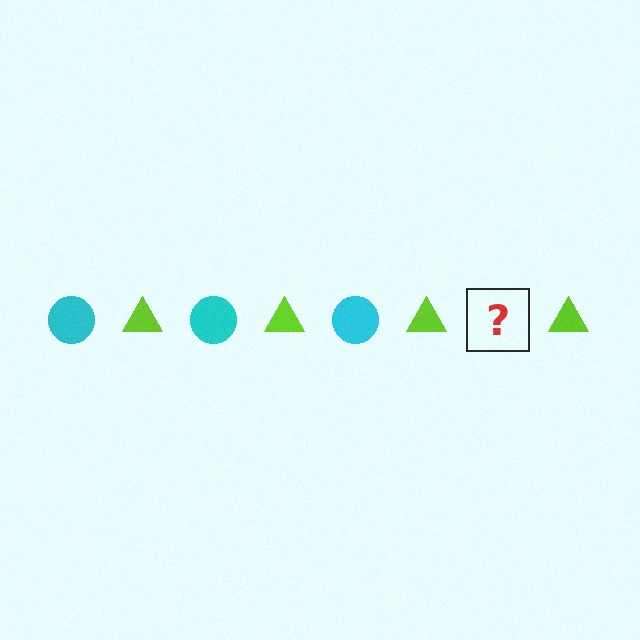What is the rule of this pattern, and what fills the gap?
The rule is that the pattern alternates between cyan circle and lime triangle. The gap should be filled with a cyan circle.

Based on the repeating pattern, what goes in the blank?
The blank should be a cyan circle.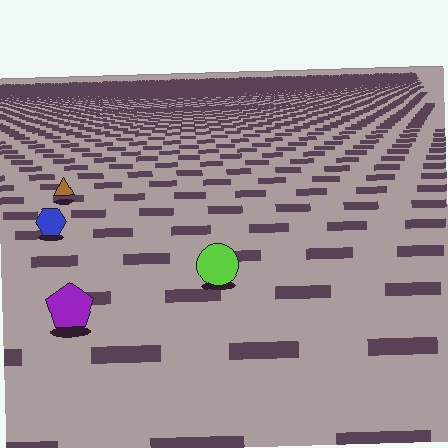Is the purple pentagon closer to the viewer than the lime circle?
Yes. The purple pentagon is closer — you can tell from the texture gradient: the ground texture is coarser near it.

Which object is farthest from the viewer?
The brown triangle is farthest from the viewer. It appears smaller and the ground texture around it is denser.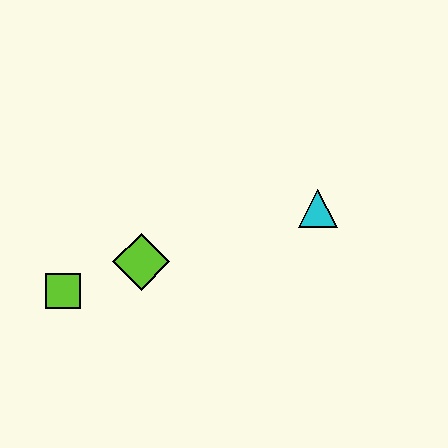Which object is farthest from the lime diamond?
The cyan triangle is farthest from the lime diamond.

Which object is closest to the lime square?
The lime diamond is closest to the lime square.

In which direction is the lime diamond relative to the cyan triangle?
The lime diamond is to the left of the cyan triangle.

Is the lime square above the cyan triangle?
No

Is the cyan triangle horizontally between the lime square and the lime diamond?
No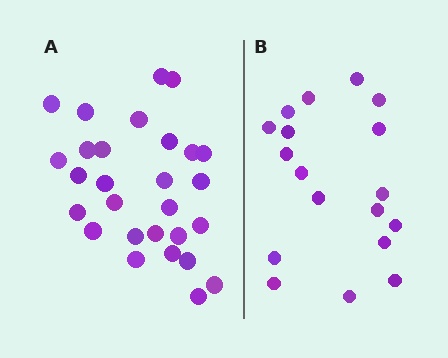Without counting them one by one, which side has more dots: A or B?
Region A (the left region) has more dots.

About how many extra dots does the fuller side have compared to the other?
Region A has roughly 10 or so more dots than region B.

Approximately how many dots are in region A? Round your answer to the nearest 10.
About 30 dots. (The exact count is 28, which rounds to 30.)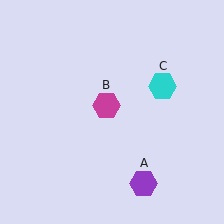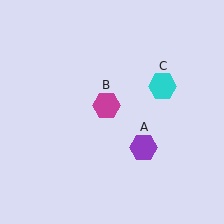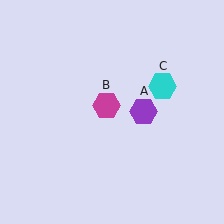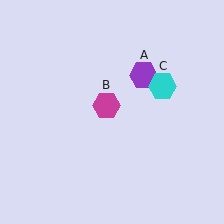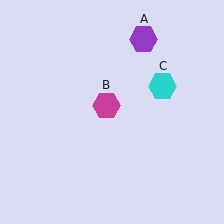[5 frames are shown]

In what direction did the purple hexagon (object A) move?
The purple hexagon (object A) moved up.